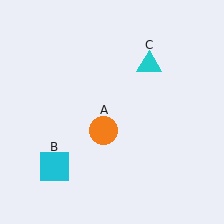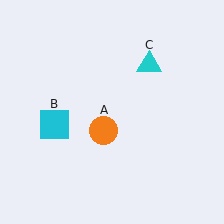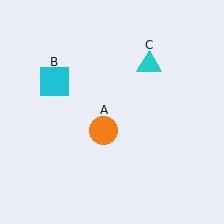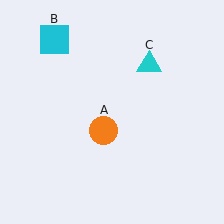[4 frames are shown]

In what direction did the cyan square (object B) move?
The cyan square (object B) moved up.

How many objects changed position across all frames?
1 object changed position: cyan square (object B).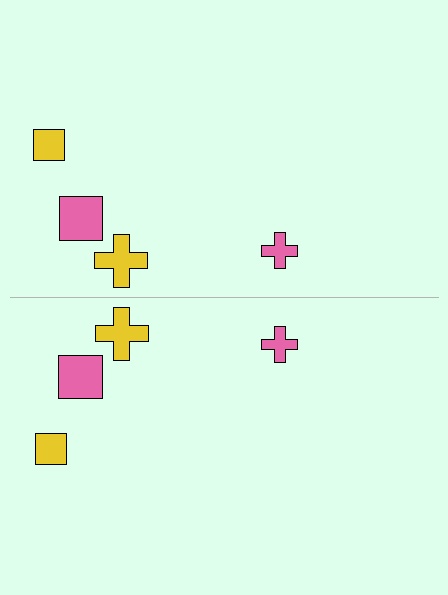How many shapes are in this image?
There are 8 shapes in this image.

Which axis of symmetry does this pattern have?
The pattern has a horizontal axis of symmetry running through the center of the image.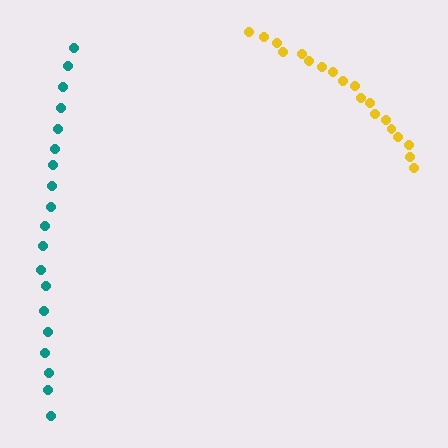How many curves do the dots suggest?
There are 2 distinct paths.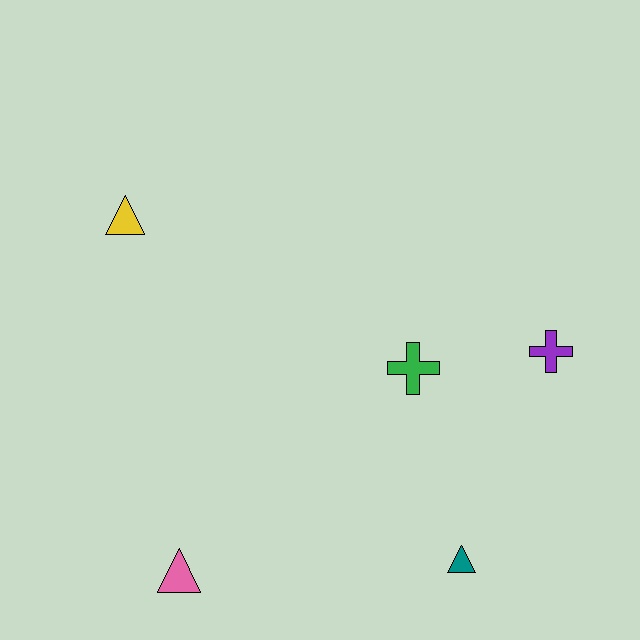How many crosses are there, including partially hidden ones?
There are 2 crosses.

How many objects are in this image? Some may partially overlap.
There are 5 objects.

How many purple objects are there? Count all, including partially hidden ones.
There is 1 purple object.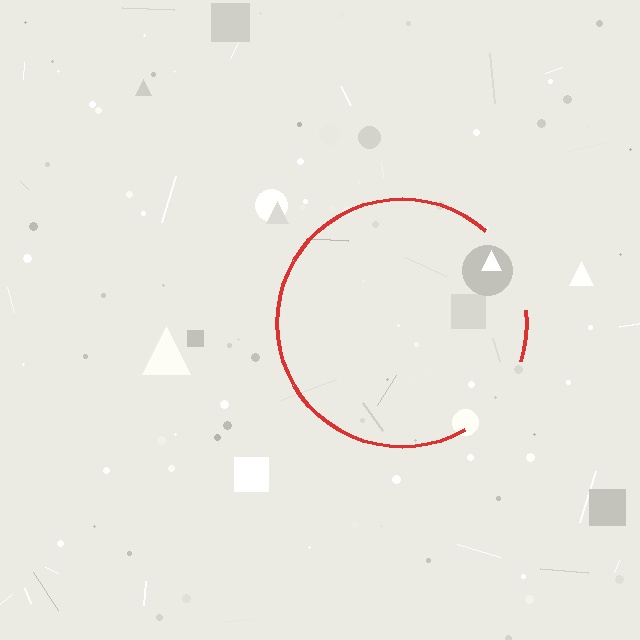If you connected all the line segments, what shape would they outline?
They would outline a circle.